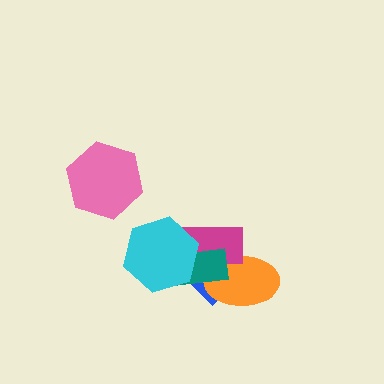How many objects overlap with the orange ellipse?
3 objects overlap with the orange ellipse.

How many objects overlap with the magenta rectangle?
4 objects overlap with the magenta rectangle.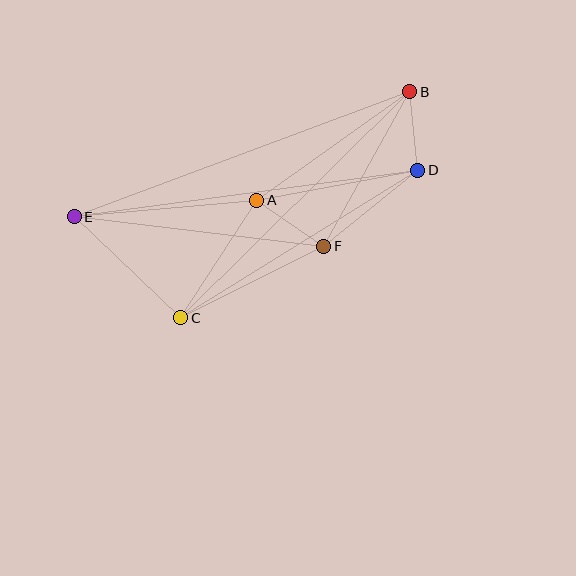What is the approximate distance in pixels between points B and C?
The distance between B and C is approximately 321 pixels.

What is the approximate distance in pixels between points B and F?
The distance between B and F is approximately 177 pixels.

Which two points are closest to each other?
Points B and D are closest to each other.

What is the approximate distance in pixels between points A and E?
The distance between A and E is approximately 183 pixels.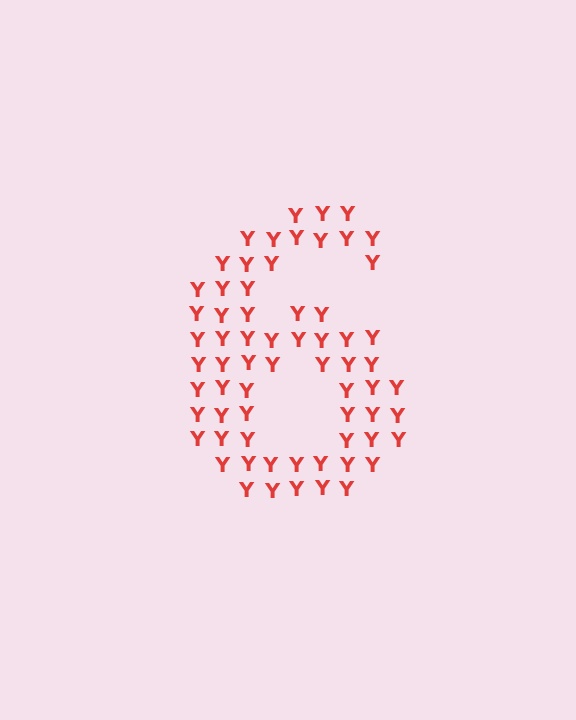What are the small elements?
The small elements are letter Y's.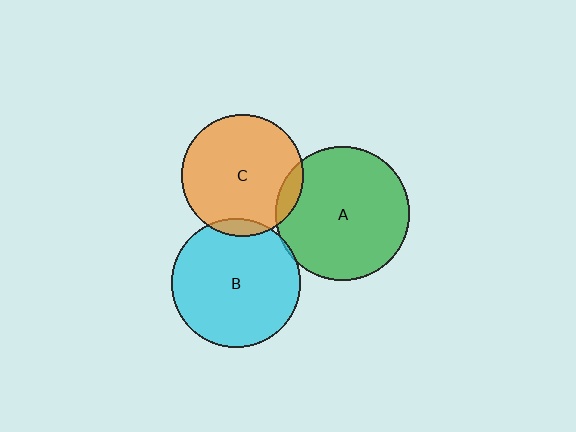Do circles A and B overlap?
Yes.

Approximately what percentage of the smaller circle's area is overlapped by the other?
Approximately 5%.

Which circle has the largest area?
Circle A (green).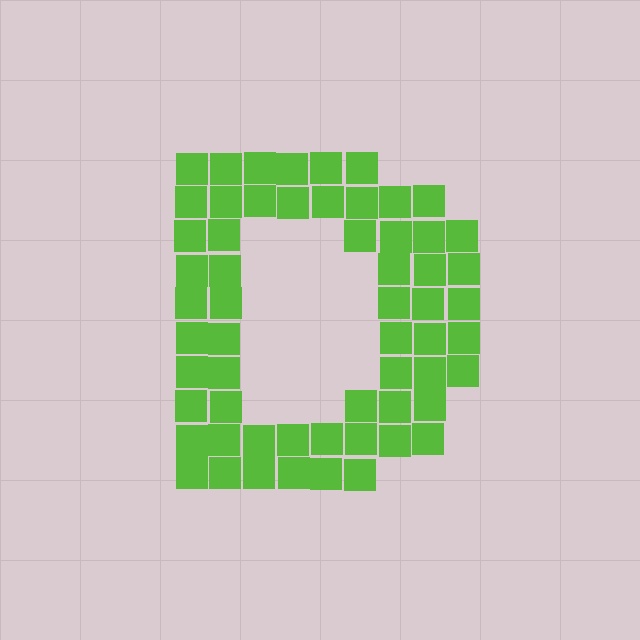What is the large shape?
The large shape is the letter D.